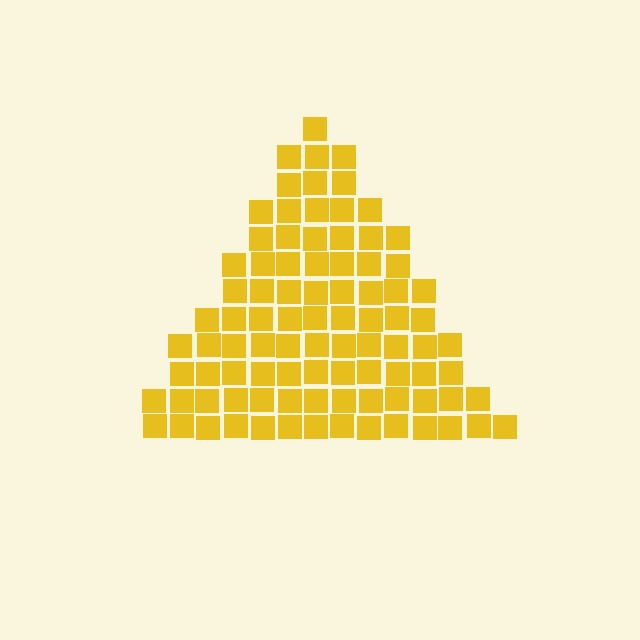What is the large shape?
The large shape is a triangle.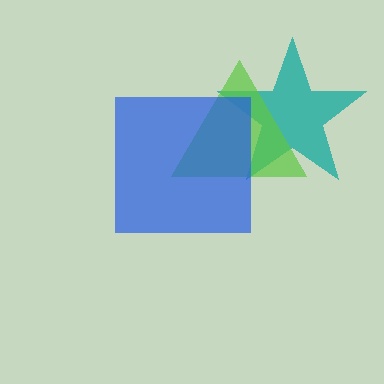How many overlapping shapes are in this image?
There are 3 overlapping shapes in the image.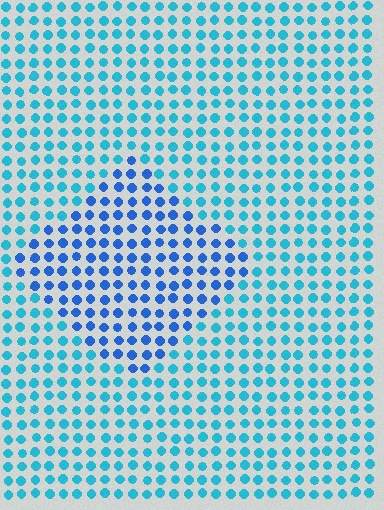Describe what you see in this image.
The image is filled with small cyan elements in a uniform arrangement. A diamond-shaped region is visible where the elements are tinted to a slightly different hue, forming a subtle color boundary.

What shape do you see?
I see a diamond.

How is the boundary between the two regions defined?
The boundary is defined purely by a slight shift in hue (about 30 degrees). Spacing, size, and orientation are identical on both sides.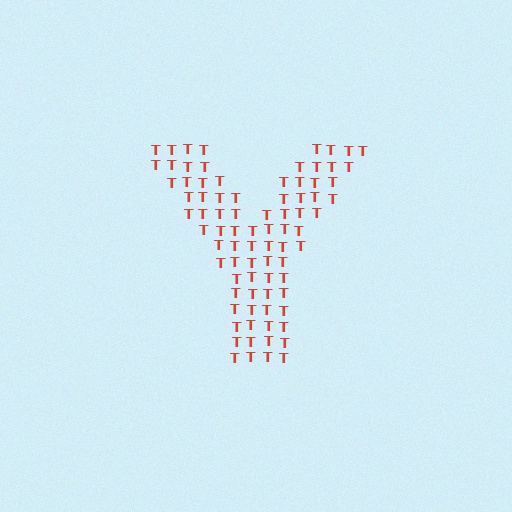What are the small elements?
The small elements are letter T's.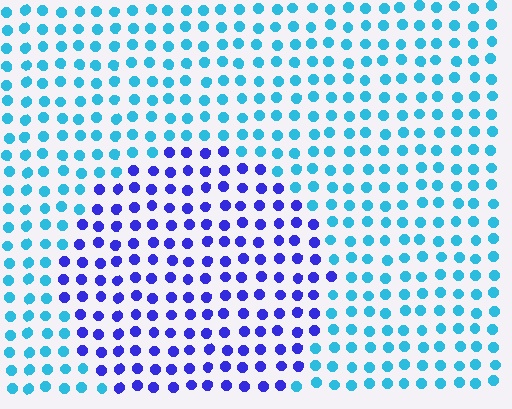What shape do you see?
I see a circle.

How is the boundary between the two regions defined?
The boundary is defined purely by a slight shift in hue (about 52 degrees). Spacing, size, and orientation are identical on both sides.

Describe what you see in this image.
The image is filled with small cyan elements in a uniform arrangement. A circle-shaped region is visible where the elements are tinted to a slightly different hue, forming a subtle color boundary.